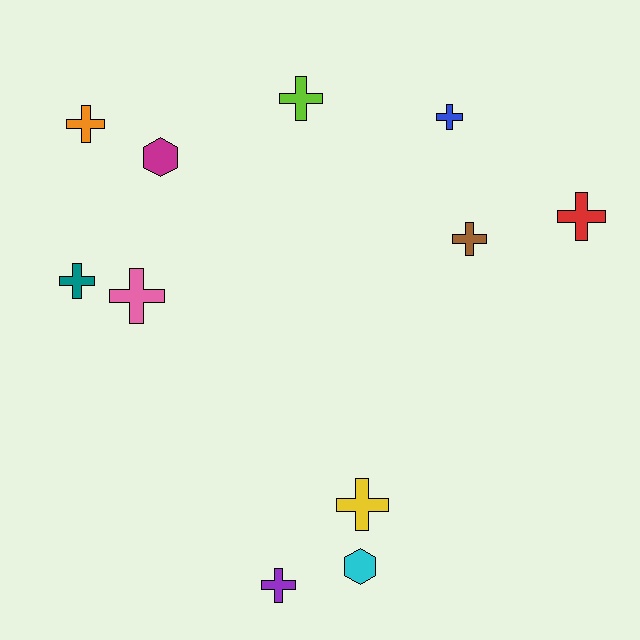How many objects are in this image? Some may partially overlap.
There are 11 objects.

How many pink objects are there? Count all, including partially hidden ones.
There is 1 pink object.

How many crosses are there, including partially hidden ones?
There are 9 crosses.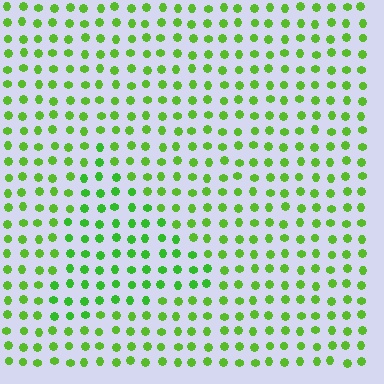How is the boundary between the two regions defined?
The boundary is defined purely by a slight shift in hue (about 16 degrees). Spacing, size, and orientation are identical on both sides.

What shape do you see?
I see a triangle.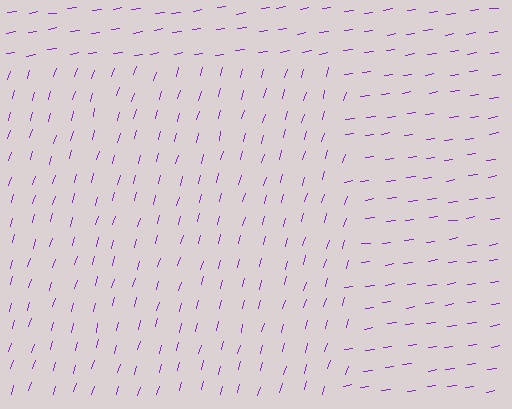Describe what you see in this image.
The image is filled with small purple line segments. A rectangle region in the image has lines oriented differently from the surrounding lines, creating a visible texture boundary.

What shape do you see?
I see a rectangle.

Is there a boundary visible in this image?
Yes, there is a texture boundary formed by a change in line orientation.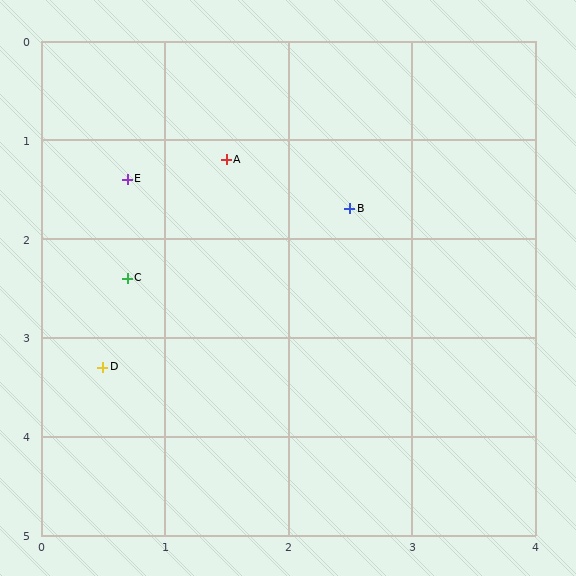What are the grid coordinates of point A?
Point A is at approximately (1.5, 1.2).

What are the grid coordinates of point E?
Point E is at approximately (0.7, 1.4).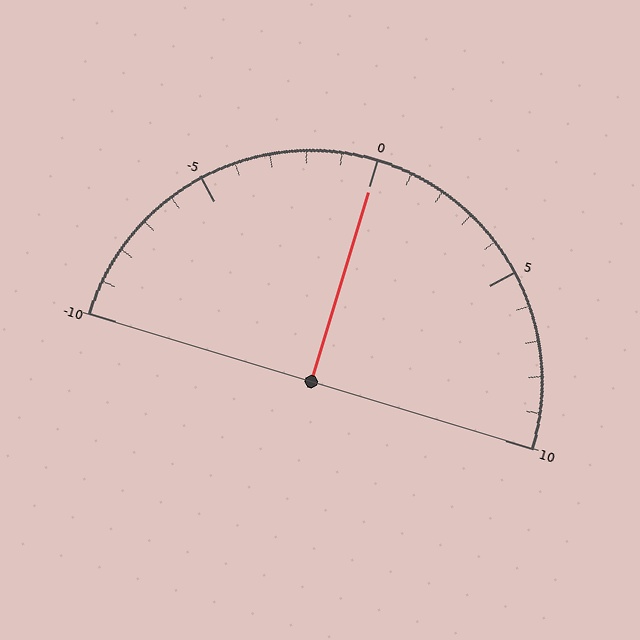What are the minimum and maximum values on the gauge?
The gauge ranges from -10 to 10.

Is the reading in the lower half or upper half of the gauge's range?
The reading is in the upper half of the range (-10 to 10).